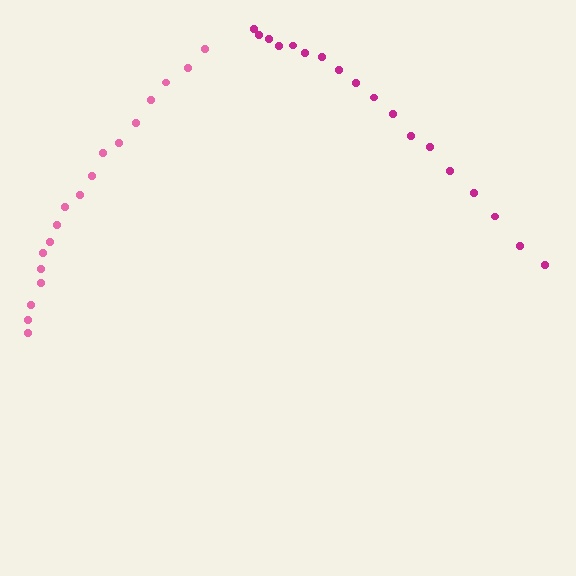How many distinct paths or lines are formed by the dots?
There are 2 distinct paths.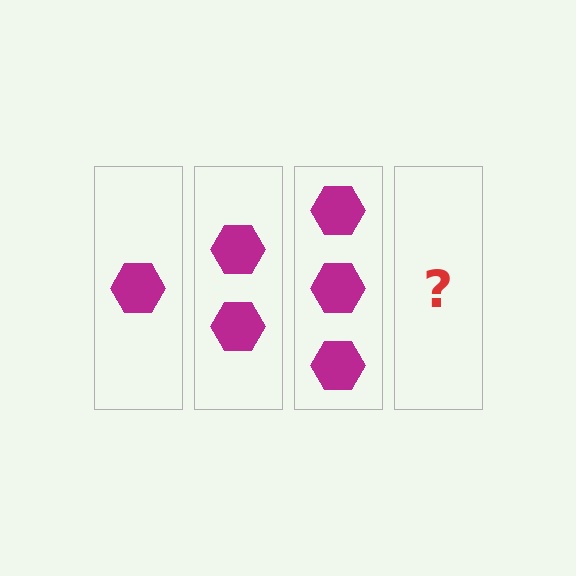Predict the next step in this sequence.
The next step is 4 hexagons.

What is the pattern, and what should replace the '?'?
The pattern is that each step adds one more hexagon. The '?' should be 4 hexagons.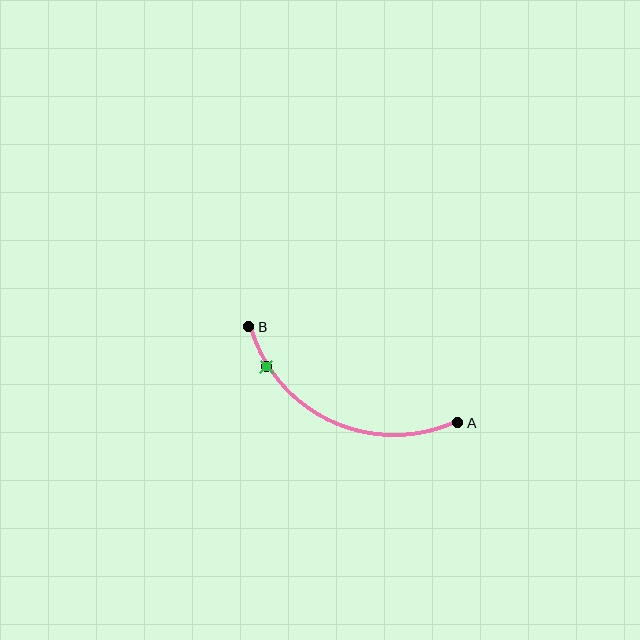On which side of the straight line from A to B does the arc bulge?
The arc bulges below the straight line connecting A and B.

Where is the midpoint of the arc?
The arc midpoint is the point on the curve farthest from the straight line joining A and B. It sits below that line.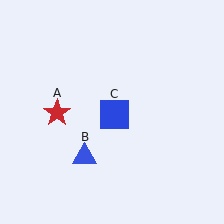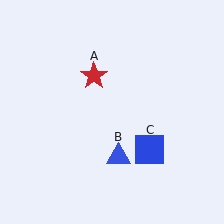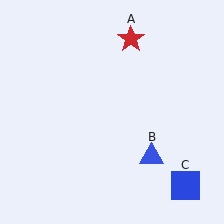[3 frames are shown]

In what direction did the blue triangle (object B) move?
The blue triangle (object B) moved right.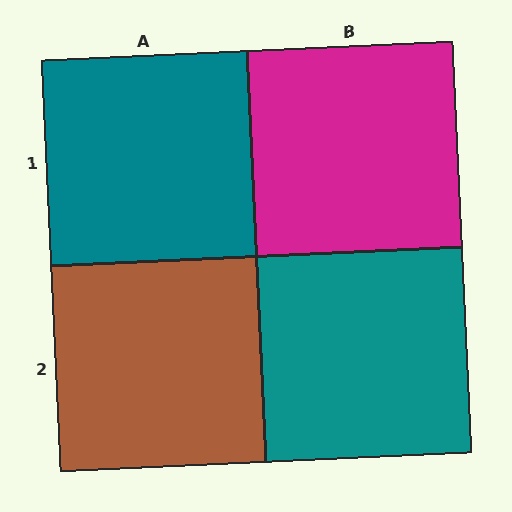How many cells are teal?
2 cells are teal.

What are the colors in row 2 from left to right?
Brown, teal.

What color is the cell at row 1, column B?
Magenta.